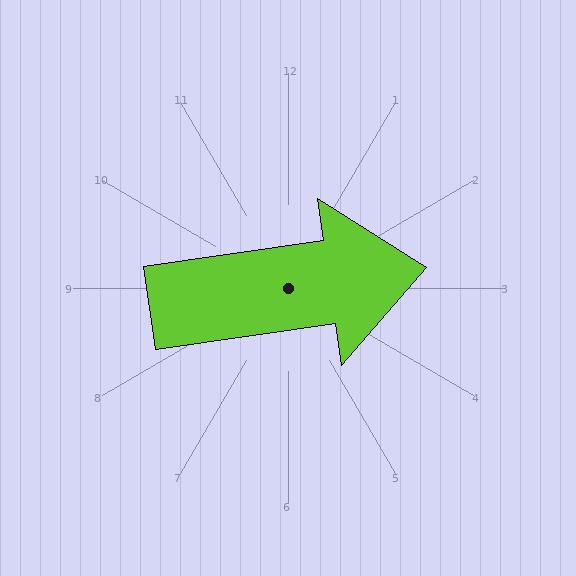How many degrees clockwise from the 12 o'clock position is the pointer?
Approximately 82 degrees.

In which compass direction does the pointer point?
East.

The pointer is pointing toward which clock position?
Roughly 3 o'clock.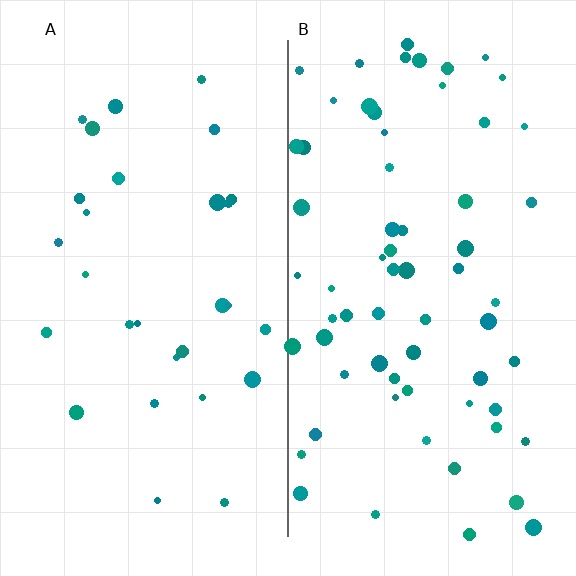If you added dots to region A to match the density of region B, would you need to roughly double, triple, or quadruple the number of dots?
Approximately double.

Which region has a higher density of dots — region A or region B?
B (the right).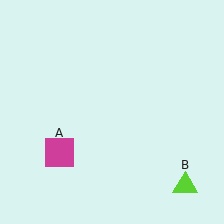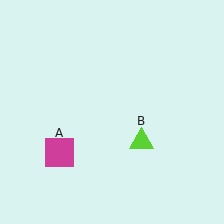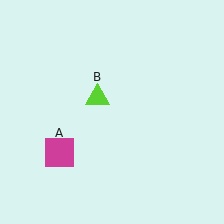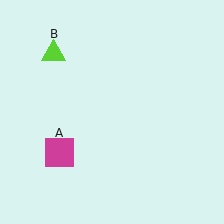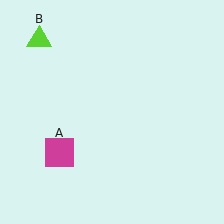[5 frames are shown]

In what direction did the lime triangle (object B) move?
The lime triangle (object B) moved up and to the left.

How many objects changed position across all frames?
1 object changed position: lime triangle (object B).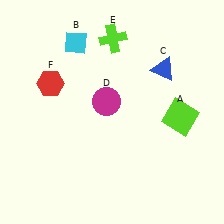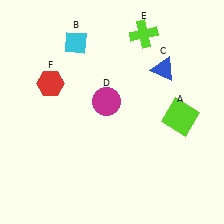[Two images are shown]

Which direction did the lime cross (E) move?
The lime cross (E) moved right.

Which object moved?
The lime cross (E) moved right.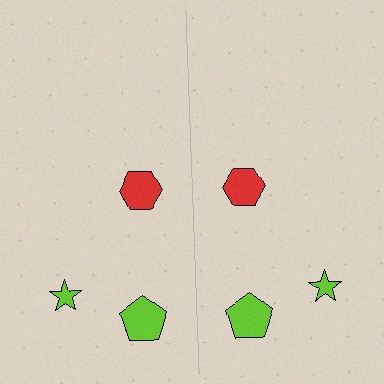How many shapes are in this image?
There are 6 shapes in this image.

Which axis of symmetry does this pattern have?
The pattern has a vertical axis of symmetry running through the center of the image.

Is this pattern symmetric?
Yes, this pattern has bilateral (reflection) symmetry.